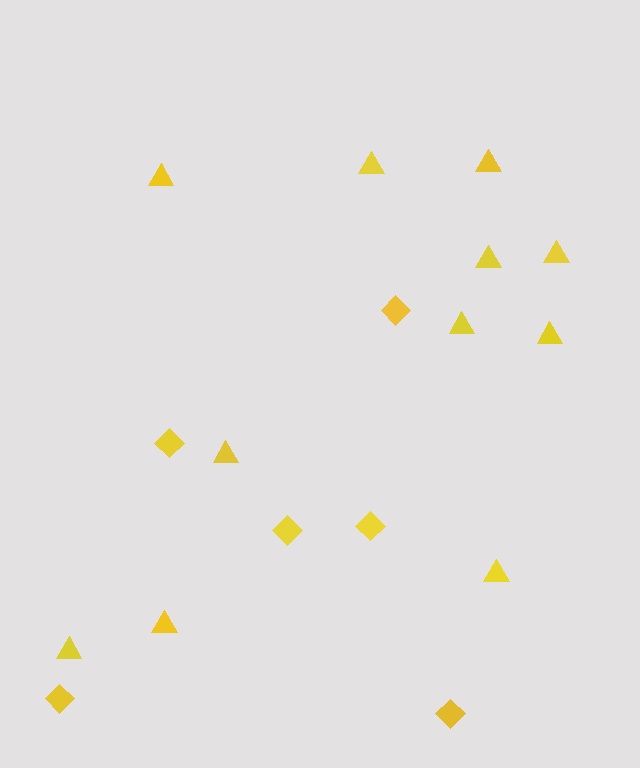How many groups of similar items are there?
There are 2 groups: one group of triangles (11) and one group of diamonds (6).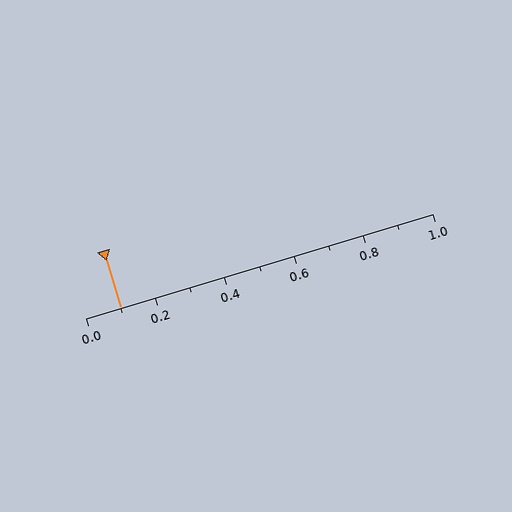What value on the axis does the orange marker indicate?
The marker indicates approximately 0.1.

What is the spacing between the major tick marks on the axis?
The major ticks are spaced 0.2 apart.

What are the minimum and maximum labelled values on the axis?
The axis runs from 0.0 to 1.0.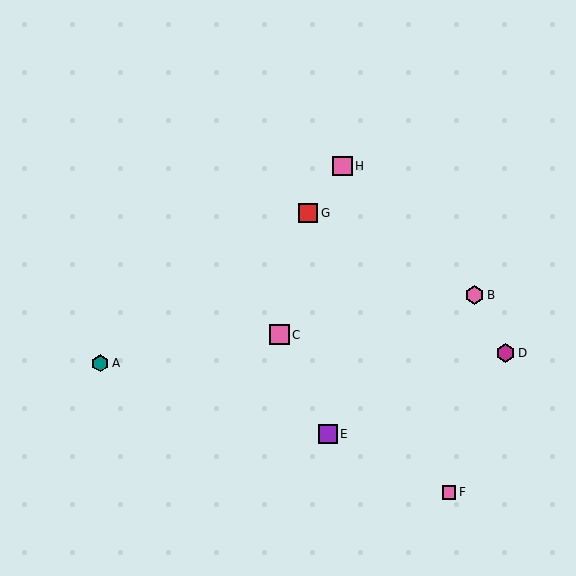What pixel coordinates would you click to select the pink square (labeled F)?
Click at (449, 492) to select the pink square F.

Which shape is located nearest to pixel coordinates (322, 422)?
The purple square (labeled E) at (328, 434) is nearest to that location.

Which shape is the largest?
The pink square (labeled C) is the largest.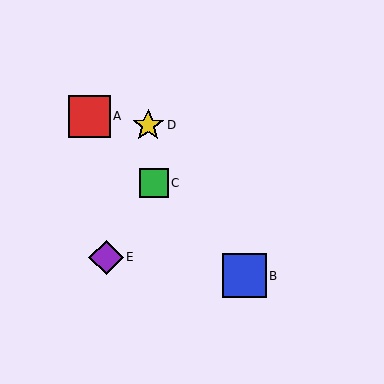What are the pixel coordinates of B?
Object B is at (244, 276).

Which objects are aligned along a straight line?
Objects A, B, C are aligned along a straight line.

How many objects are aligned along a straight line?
3 objects (A, B, C) are aligned along a straight line.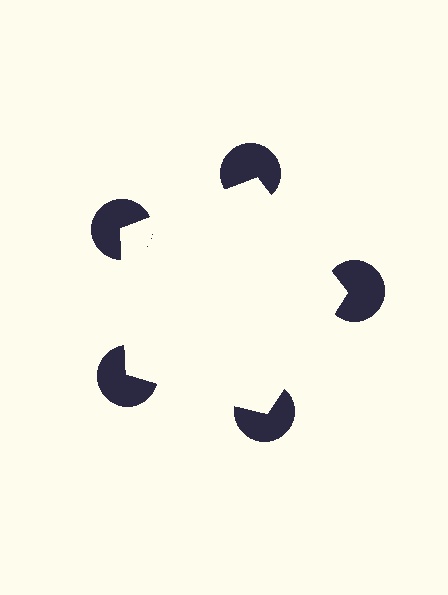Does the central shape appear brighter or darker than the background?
It typically appears slightly brighter than the background, even though no actual brightness change is drawn.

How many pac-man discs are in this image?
There are 5 — one at each vertex of the illusory pentagon.